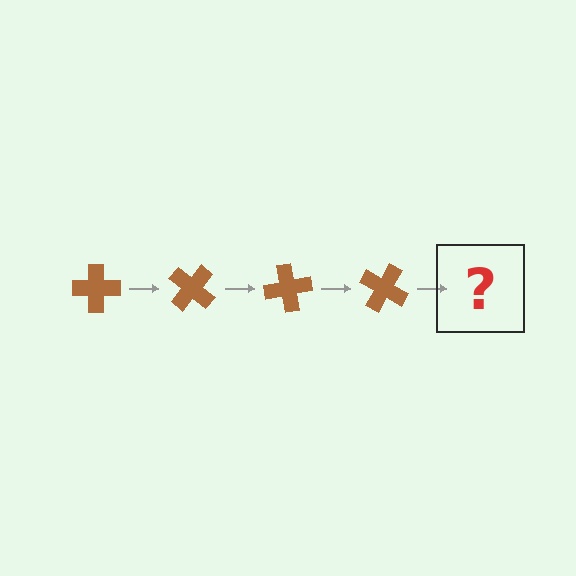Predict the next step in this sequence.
The next step is a brown cross rotated 160 degrees.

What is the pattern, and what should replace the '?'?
The pattern is that the cross rotates 40 degrees each step. The '?' should be a brown cross rotated 160 degrees.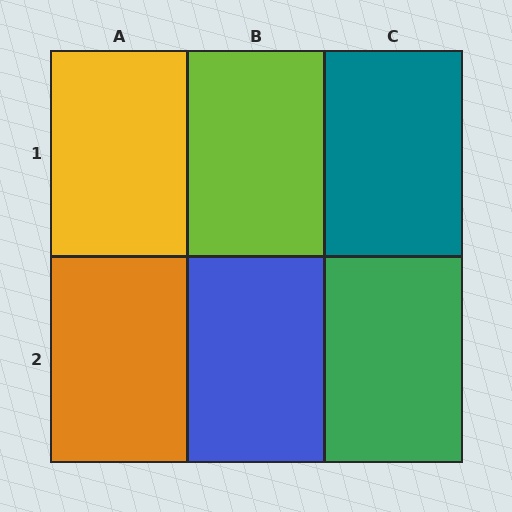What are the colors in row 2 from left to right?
Orange, blue, green.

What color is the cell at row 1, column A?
Yellow.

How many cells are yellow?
1 cell is yellow.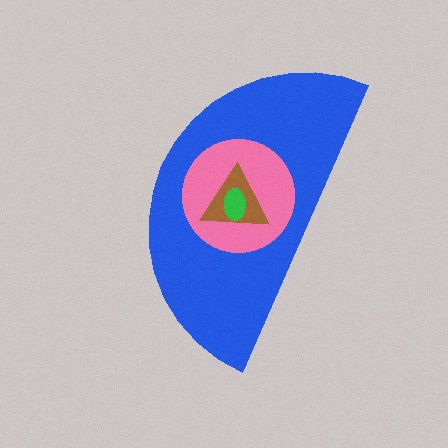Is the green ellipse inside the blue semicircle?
Yes.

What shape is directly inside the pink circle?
The brown triangle.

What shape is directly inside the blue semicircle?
The pink circle.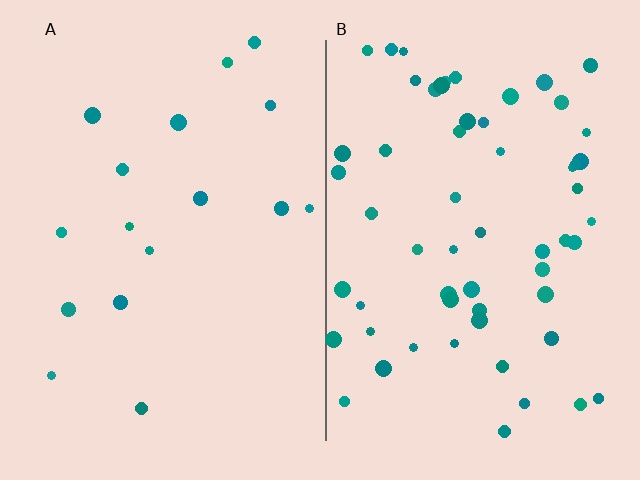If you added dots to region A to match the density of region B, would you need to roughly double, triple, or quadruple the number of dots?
Approximately quadruple.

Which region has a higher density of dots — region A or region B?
B (the right).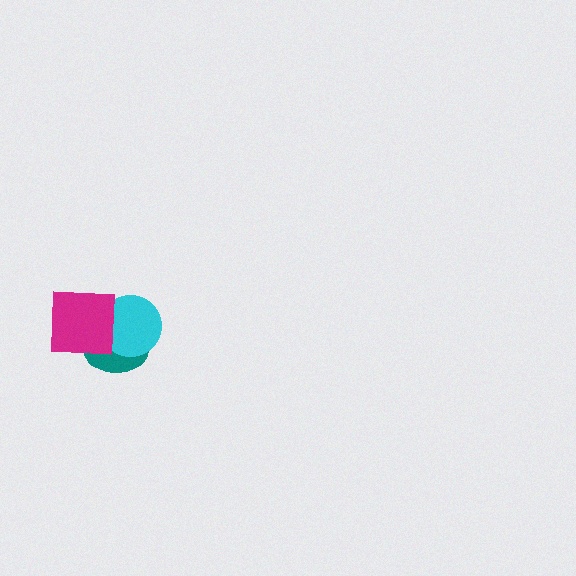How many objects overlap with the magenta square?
2 objects overlap with the magenta square.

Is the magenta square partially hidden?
No, no other shape covers it.